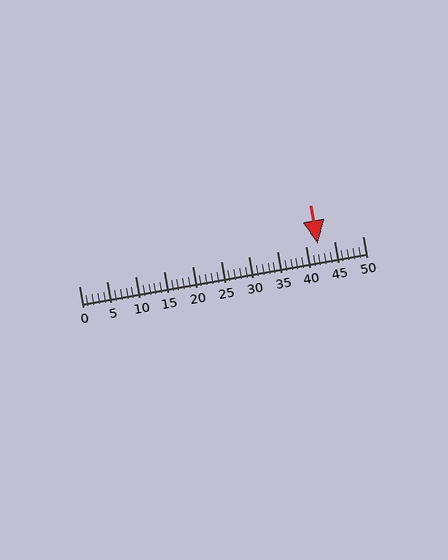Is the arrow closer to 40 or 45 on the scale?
The arrow is closer to 40.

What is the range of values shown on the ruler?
The ruler shows values from 0 to 50.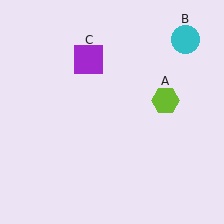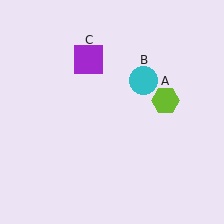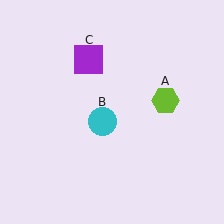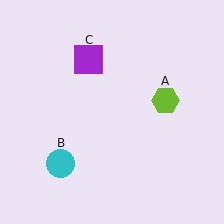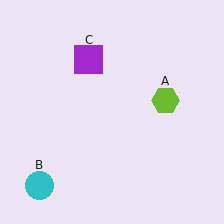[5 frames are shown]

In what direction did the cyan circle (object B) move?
The cyan circle (object B) moved down and to the left.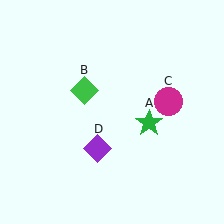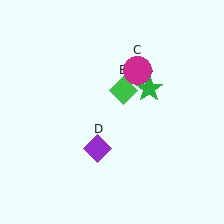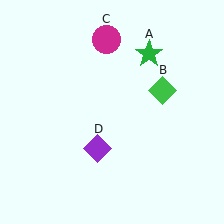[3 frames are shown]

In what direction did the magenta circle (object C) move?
The magenta circle (object C) moved up and to the left.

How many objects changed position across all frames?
3 objects changed position: green star (object A), green diamond (object B), magenta circle (object C).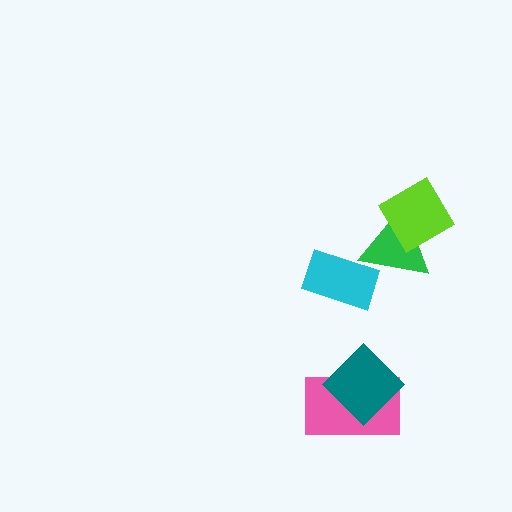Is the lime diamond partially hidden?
No, no other shape covers it.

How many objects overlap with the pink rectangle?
1 object overlaps with the pink rectangle.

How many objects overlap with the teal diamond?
1 object overlaps with the teal diamond.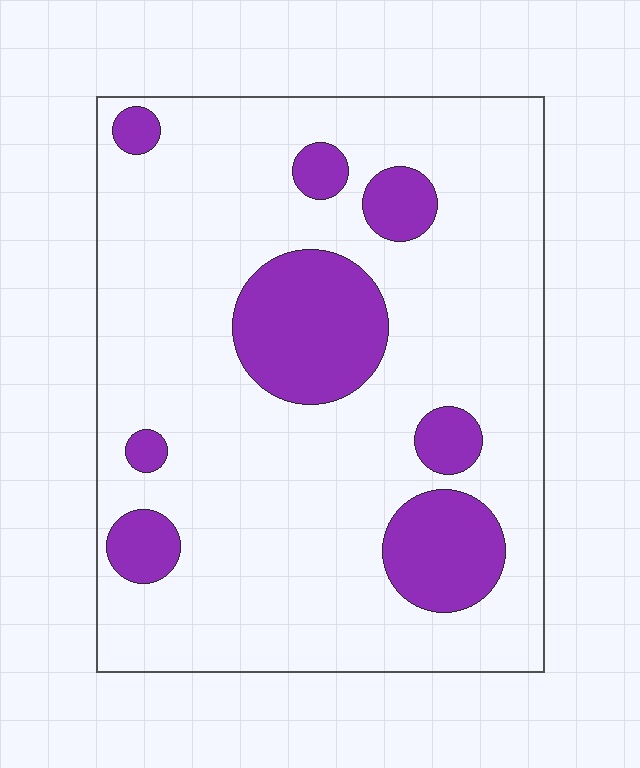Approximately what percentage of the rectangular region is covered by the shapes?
Approximately 20%.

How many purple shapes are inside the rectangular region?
8.